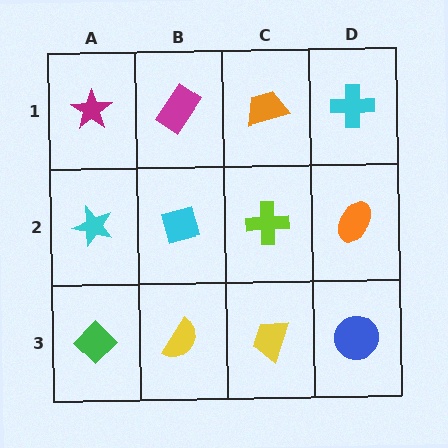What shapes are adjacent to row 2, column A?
A magenta star (row 1, column A), a green diamond (row 3, column A), a cyan square (row 2, column B).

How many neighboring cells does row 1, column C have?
3.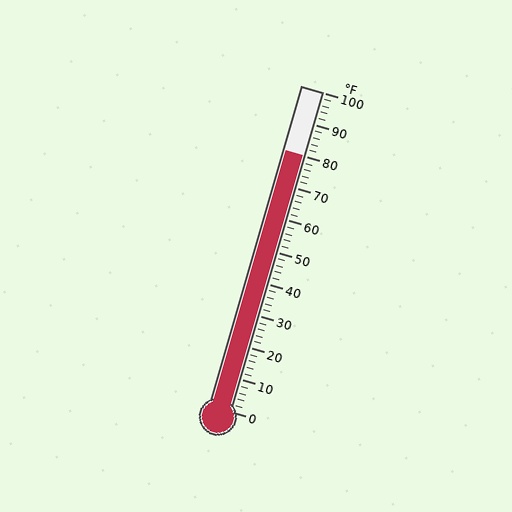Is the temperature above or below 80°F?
The temperature is at 80°F.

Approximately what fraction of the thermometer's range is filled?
The thermometer is filled to approximately 80% of its range.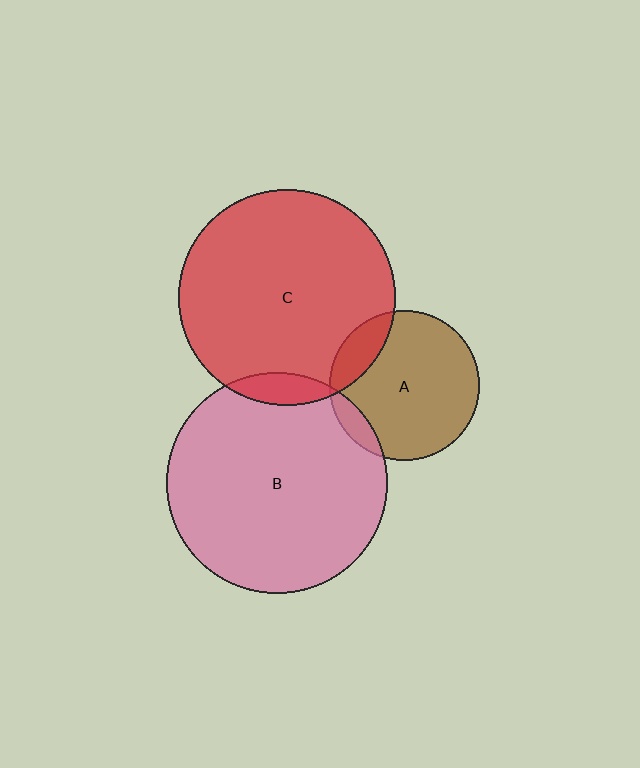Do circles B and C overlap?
Yes.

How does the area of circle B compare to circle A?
Approximately 2.1 times.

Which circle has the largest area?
Circle B (pink).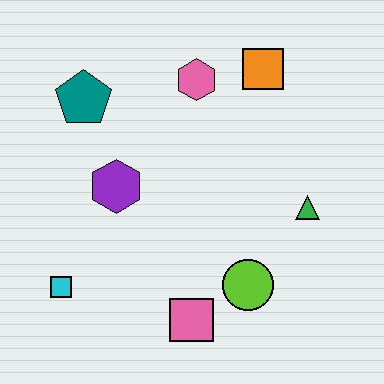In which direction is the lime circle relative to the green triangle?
The lime circle is below the green triangle.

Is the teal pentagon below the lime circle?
No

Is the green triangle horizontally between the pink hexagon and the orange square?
No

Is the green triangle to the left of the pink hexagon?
No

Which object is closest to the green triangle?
The lime circle is closest to the green triangle.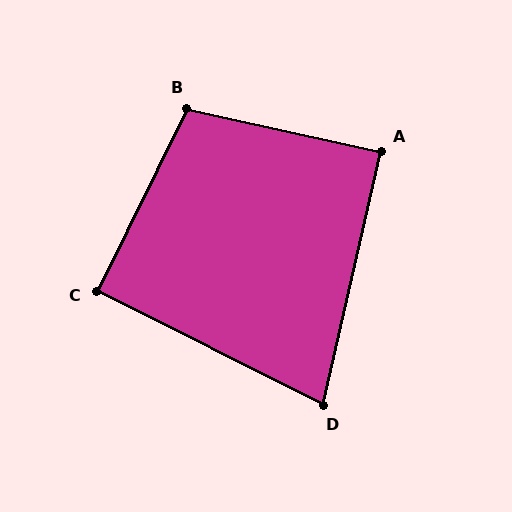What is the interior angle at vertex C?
Approximately 91 degrees (approximately right).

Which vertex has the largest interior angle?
B, at approximately 104 degrees.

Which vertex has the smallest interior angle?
D, at approximately 76 degrees.